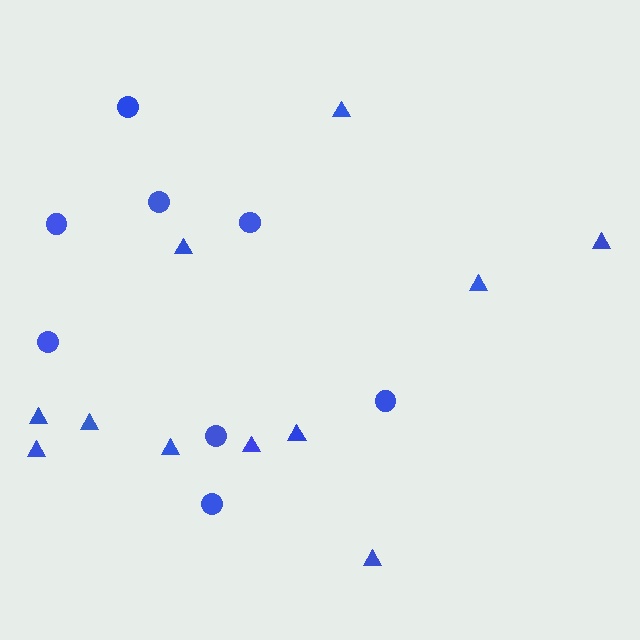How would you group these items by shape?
There are 2 groups: one group of triangles (11) and one group of circles (8).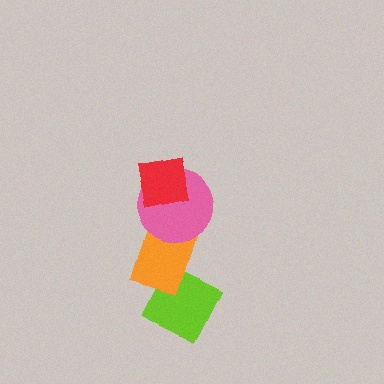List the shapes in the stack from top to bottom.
From top to bottom: the red square, the pink circle, the orange rectangle, the lime diamond.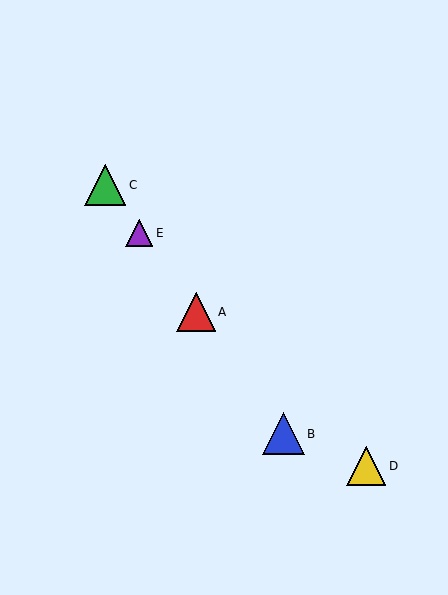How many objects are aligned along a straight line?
4 objects (A, B, C, E) are aligned along a straight line.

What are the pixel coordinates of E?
Object E is at (139, 233).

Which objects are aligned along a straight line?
Objects A, B, C, E are aligned along a straight line.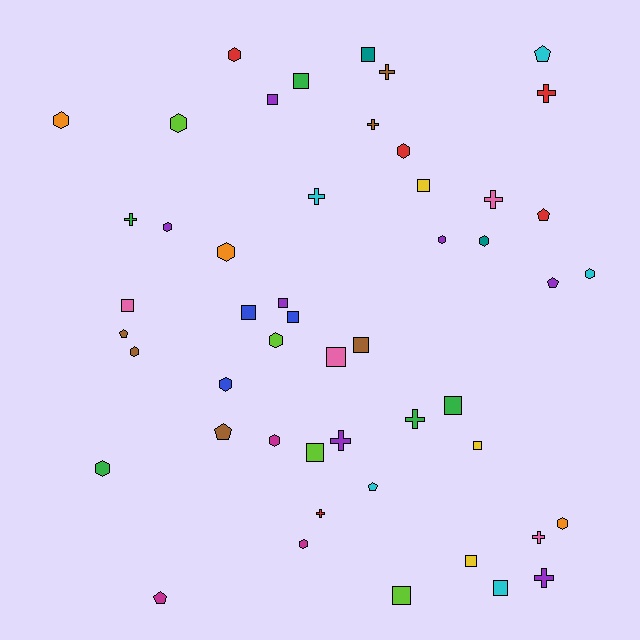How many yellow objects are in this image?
There are 3 yellow objects.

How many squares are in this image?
There are 16 squares.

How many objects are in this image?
There are 50 objects.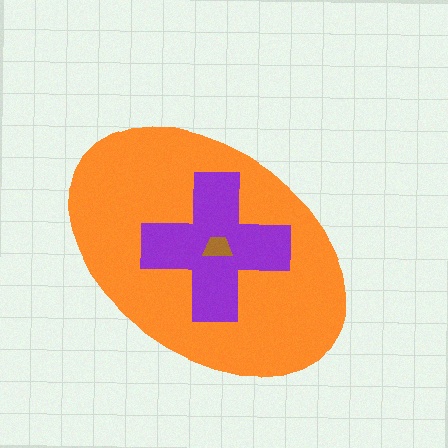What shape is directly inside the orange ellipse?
The purple cross.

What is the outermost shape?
The orange ellipse.